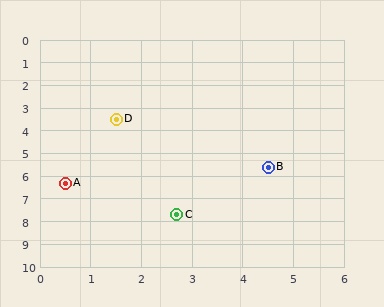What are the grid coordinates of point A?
Point A is at approximately (0.5, 6.3).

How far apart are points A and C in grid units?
Points A and C are about 2.6 grid units apart.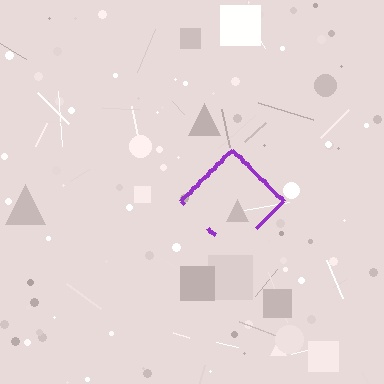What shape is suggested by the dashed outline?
The dashed outline suggests a diamond.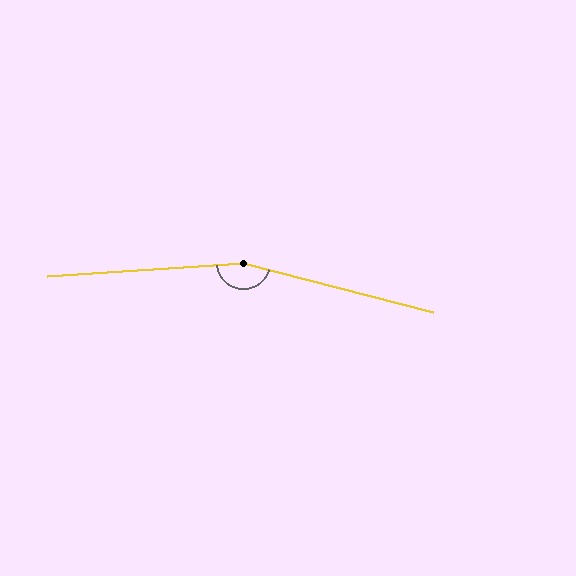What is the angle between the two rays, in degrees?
Approximately 161 degrees.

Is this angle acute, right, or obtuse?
It is obtuse.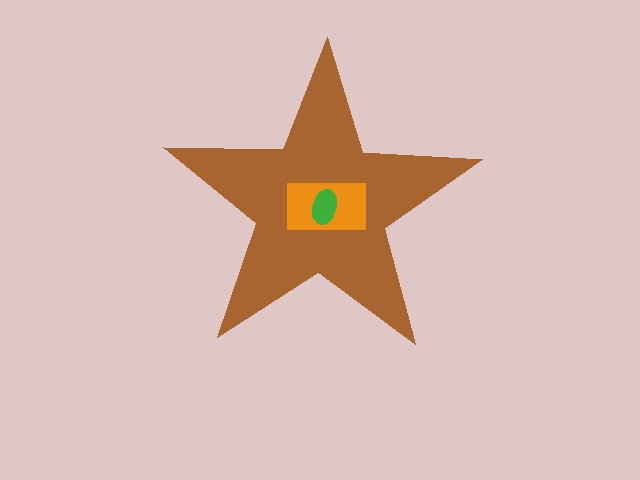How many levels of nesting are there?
3.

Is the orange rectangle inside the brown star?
Yes.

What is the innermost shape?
The green ellipse.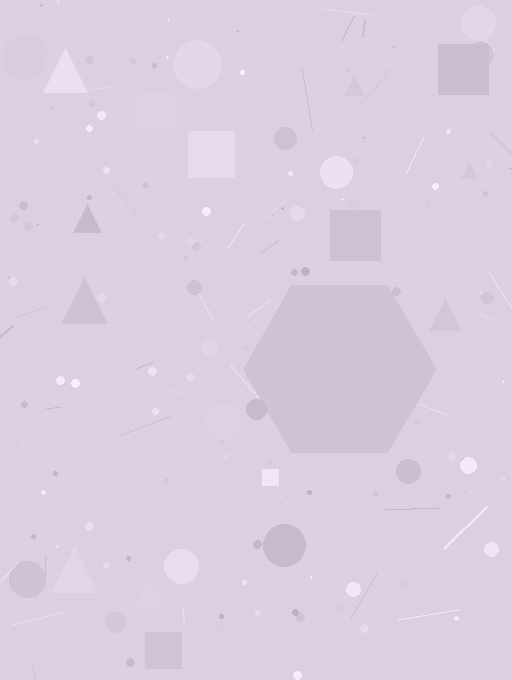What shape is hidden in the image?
A hexagon is hidden in the image.